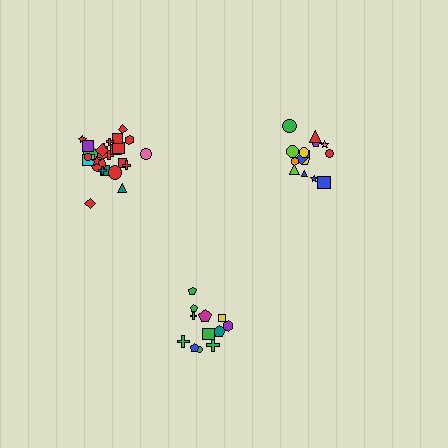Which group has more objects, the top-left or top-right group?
The top-left group.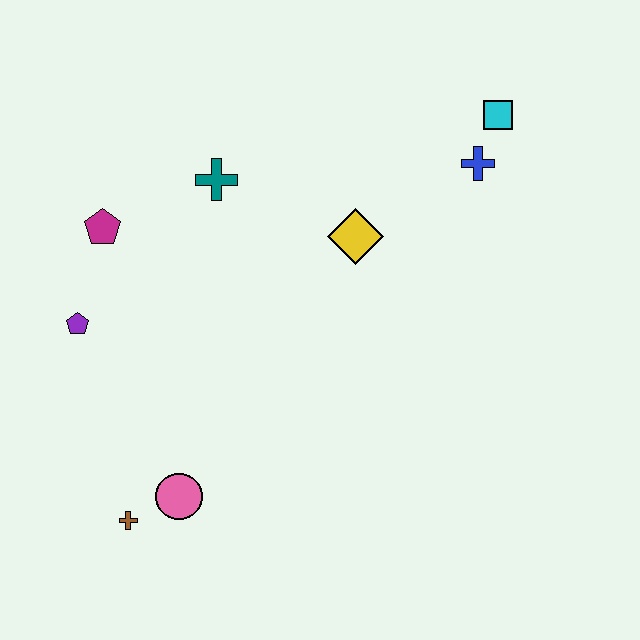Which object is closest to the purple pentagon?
The magenta pentagon is closest to the purple pentagon.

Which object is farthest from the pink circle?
The cyan square is farthest from the pink circle.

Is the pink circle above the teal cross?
No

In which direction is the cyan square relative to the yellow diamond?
The cyan square is to the right of the yellow diamond.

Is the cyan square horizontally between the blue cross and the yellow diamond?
No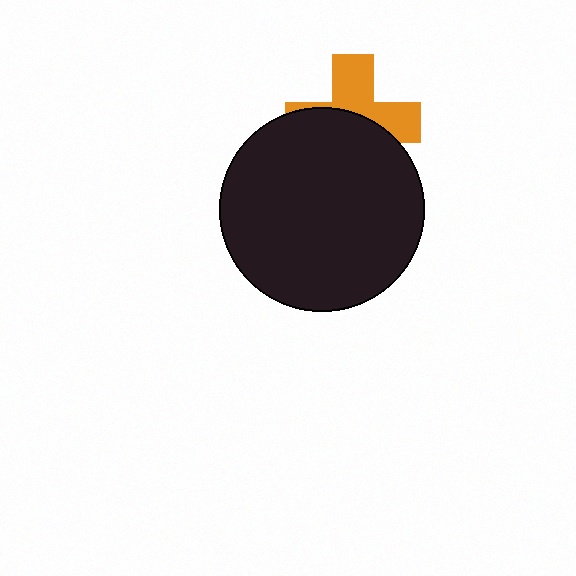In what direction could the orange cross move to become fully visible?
The orange cross could move up. That would shift it out from behind the black circle entirely.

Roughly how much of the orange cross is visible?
About half of it is visible (roughly 46%).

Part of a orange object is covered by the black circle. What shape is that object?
It is a cross.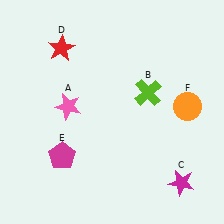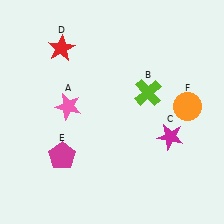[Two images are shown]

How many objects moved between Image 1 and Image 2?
1 object moved between the two images.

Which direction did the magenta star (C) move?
The magenta star (C) moved up.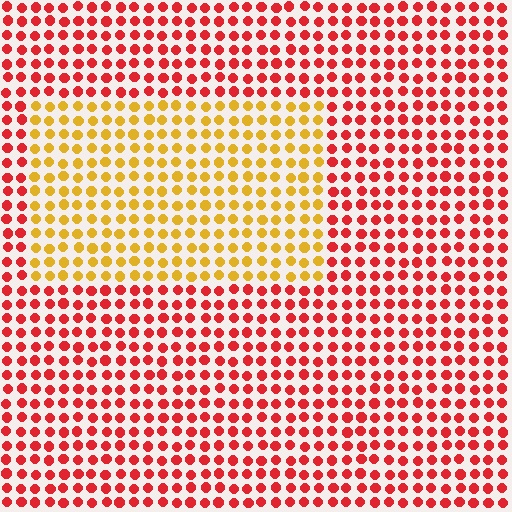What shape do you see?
I see a rectangle.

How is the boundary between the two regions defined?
The boundary is defined purely by a slight shift in hue (about 48 degrees). Spacing, size, and orientation are identical on both sides.